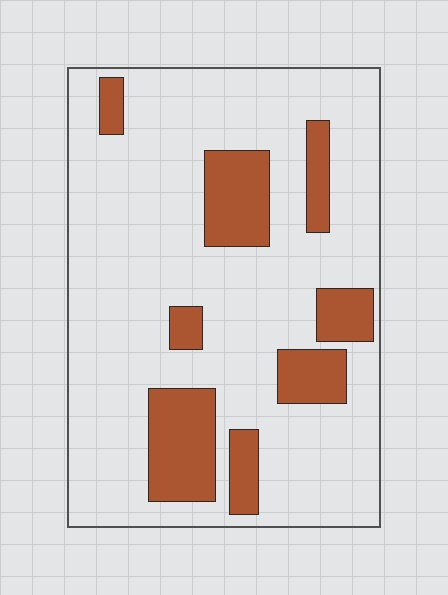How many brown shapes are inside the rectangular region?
8.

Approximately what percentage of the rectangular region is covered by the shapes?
Approximately 20%.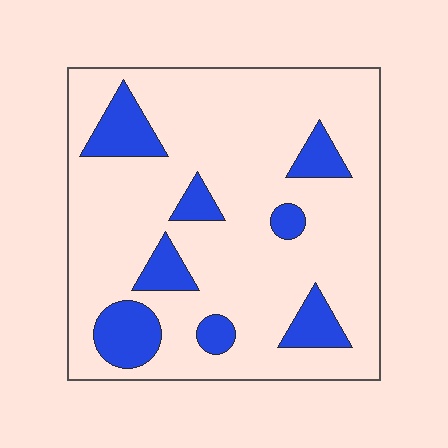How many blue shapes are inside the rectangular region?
8.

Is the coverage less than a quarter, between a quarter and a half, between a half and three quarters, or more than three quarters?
Less than a quarter.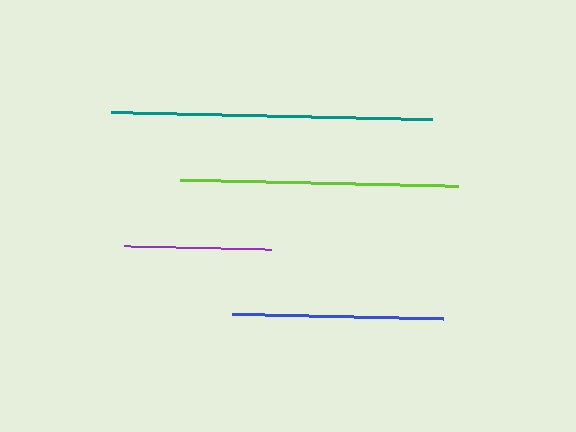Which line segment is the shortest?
The purple line is the shortest at approximately 147 pixels.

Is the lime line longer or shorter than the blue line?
The lime line is longer than the blue line.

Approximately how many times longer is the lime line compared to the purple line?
The lime line is approximately 1.9 times the length of the purple line.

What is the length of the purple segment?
The purple segment is approximately 147 pixels long.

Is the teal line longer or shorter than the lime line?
The teal line is longer than the lime line.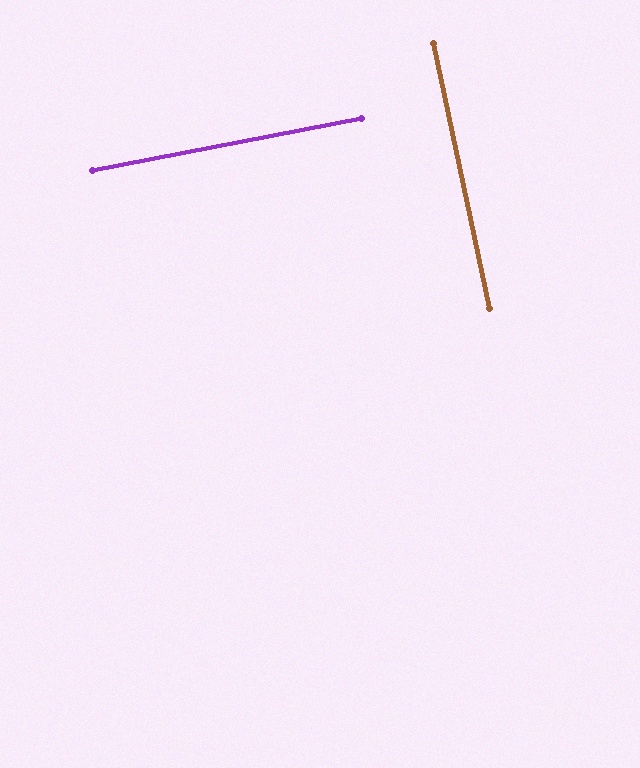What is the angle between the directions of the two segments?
Approximately 89 degrees.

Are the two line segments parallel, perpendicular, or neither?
Perpendicular — they meet at approximately 89°.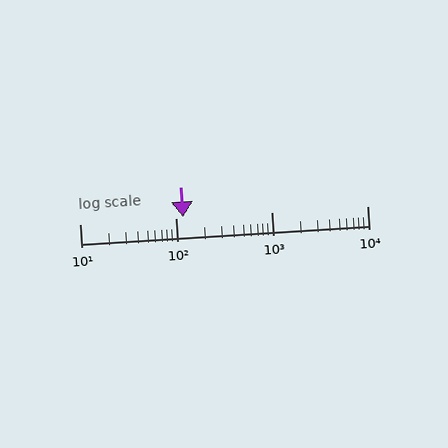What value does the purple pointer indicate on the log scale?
The pointer indicates approximately 120.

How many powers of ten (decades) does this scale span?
The scale spans 3 decades, from 10 to 10000.